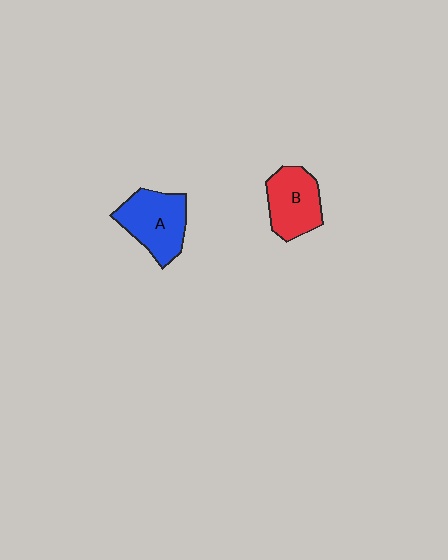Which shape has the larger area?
Shape A (blue).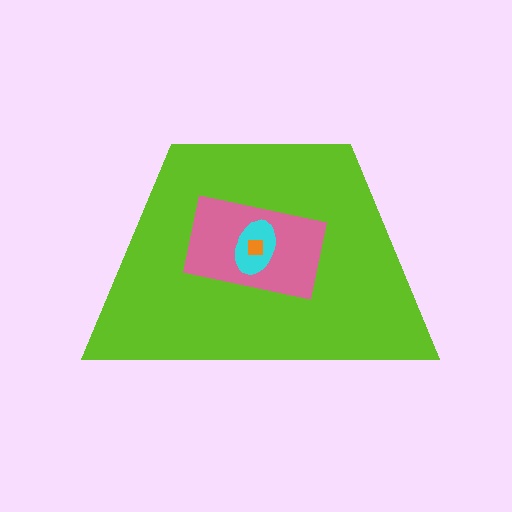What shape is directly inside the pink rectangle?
The cyan ellipse.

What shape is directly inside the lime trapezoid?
The pink rectangle.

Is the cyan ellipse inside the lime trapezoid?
Yes.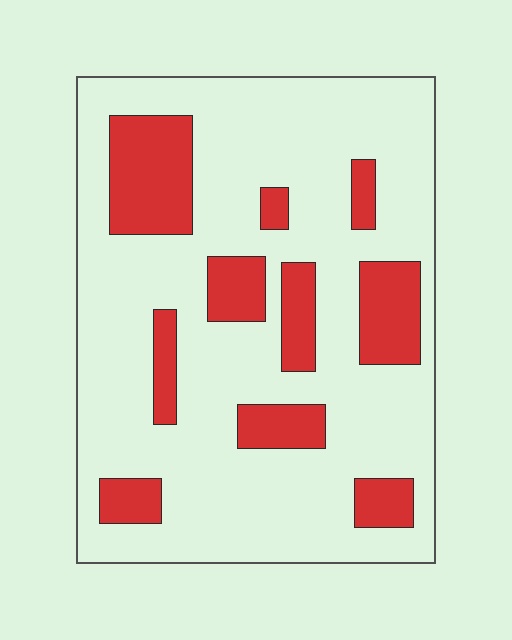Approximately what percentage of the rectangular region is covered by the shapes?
Approximately 25%.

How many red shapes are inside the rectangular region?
10.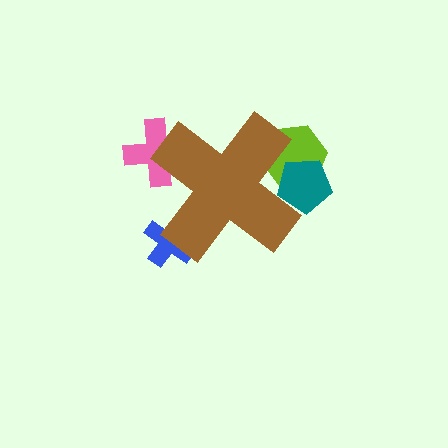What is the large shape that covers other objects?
A brown cross.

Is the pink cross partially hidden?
Yes, the pink cross is partially hidden behind the brown cross.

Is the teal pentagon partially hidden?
Yes, the teal pentagon is partially hidden behind the brown cross.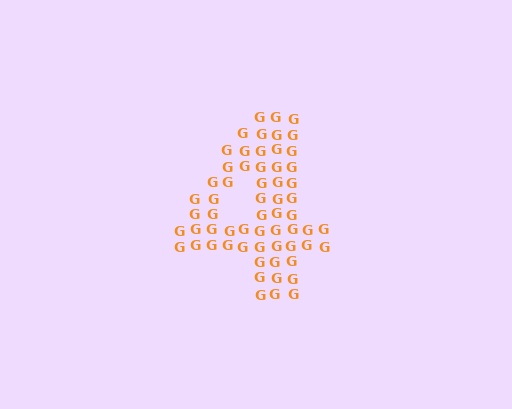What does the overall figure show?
The overall figure shows the digit 4.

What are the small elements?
The small elements are letter G's.